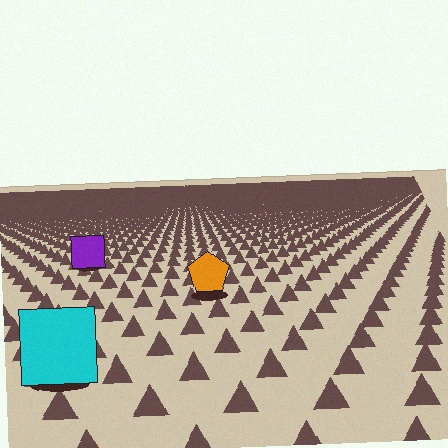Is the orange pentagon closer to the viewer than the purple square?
Yes. The orange pentagon is closer — you can tell from the texture gradient: the ground texture is coarser near it.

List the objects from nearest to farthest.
From nearest to farthest: the cyan square, the orange pentagon, the purple square.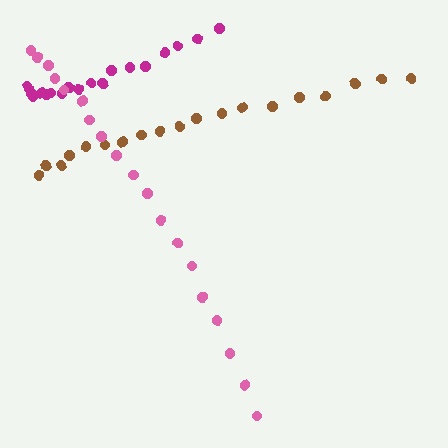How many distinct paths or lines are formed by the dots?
There are 3 distinct paths.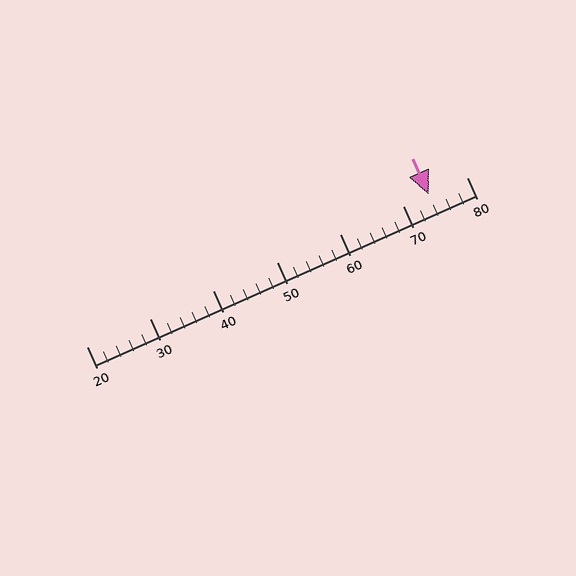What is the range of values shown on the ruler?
The ruler shows values from 20 to 80.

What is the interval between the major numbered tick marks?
The major tick marks are spaced 10 units apart.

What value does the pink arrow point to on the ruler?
The pink arrow points to approximately 74.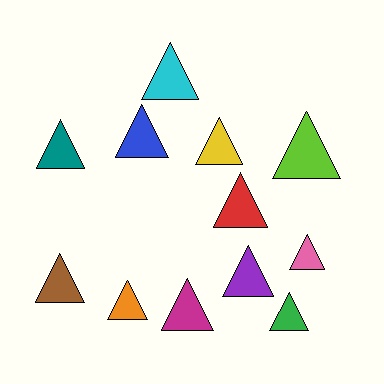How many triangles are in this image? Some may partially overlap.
There are 12 triangles.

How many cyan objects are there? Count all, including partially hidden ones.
There is 1 cyan object.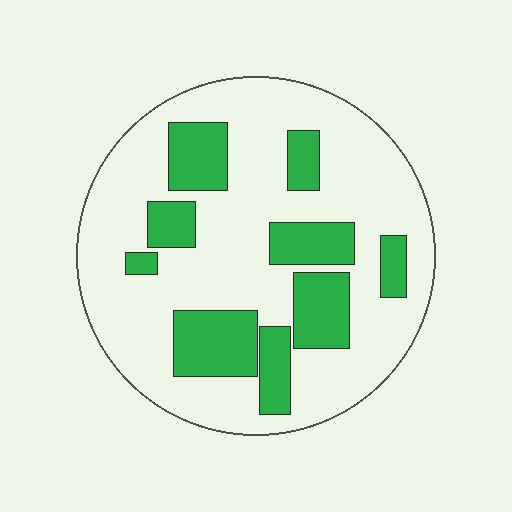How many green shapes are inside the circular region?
9.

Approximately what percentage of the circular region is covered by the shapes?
Approximately 25%.